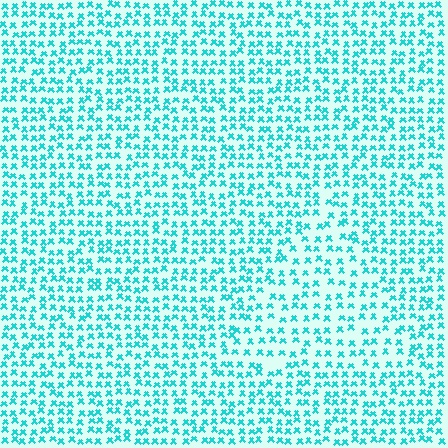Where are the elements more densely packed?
The elements are more densely packed outside the triangle boundary.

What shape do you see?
I see a triangle.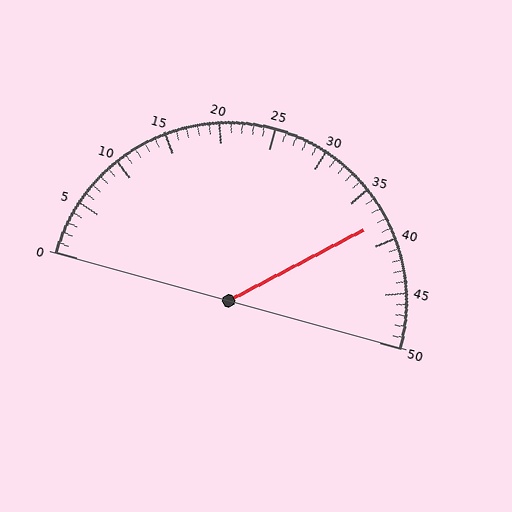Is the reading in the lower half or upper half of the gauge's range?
The reading is in the upper half of the range (0 to 50).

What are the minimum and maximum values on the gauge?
The gauge ranges from 0 to 50.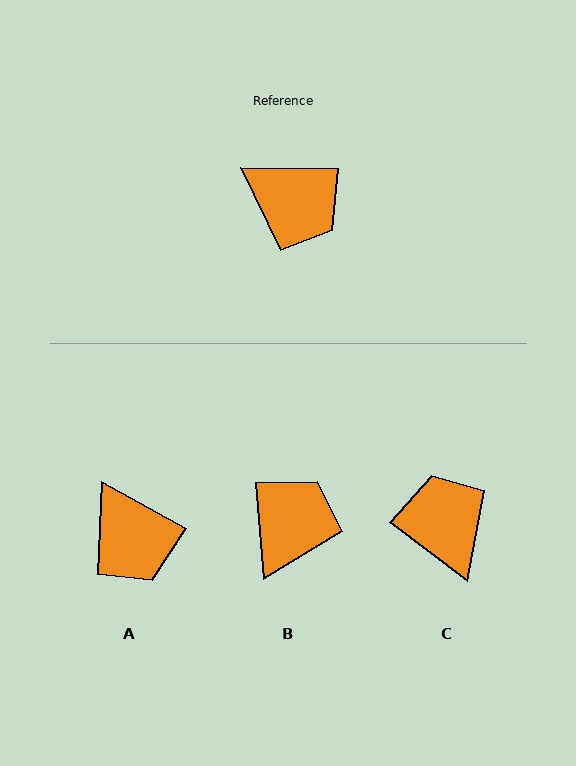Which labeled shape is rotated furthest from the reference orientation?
C, about 144 degrees away.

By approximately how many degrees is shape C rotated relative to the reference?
Approximately 144 degrees counter-clockwise.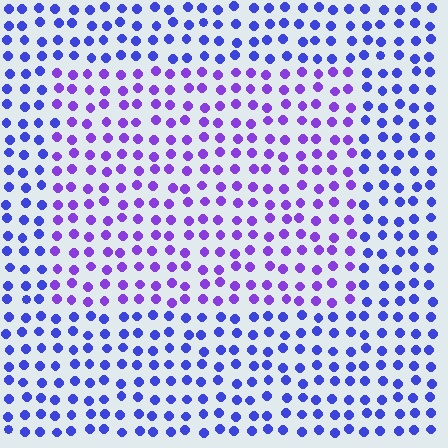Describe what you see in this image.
The image is filled with small blue elements in a uniform arrangement. A rectangle-shaped region is visible where the elements are tinted to a slightly different hue, forming a subtle color boundary.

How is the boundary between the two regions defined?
The boundary is defined purely by a slight shift in hue (about 32 degrees). Spacing, size, and orientation are identical on both sides.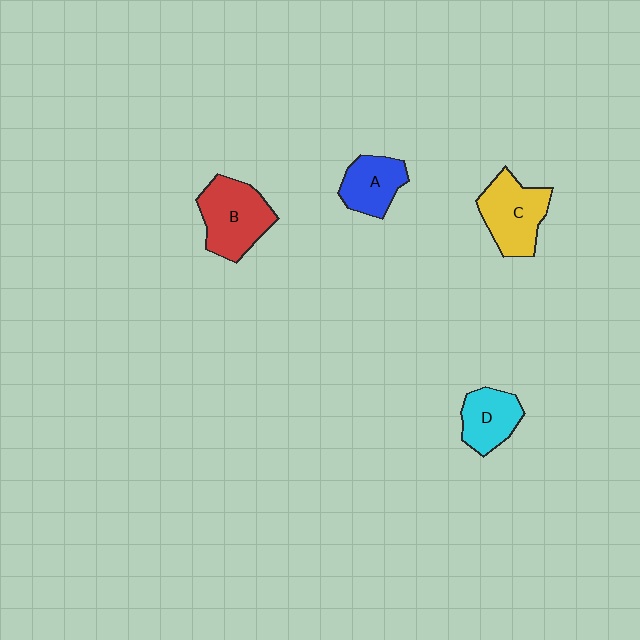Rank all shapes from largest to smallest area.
From largest to smallest: B (red), C (yellow), A (blue), D (cyan).